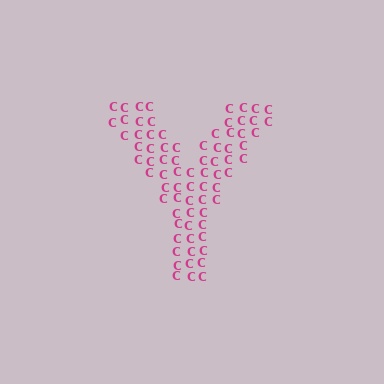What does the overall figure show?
The overall figure shows the letter Y.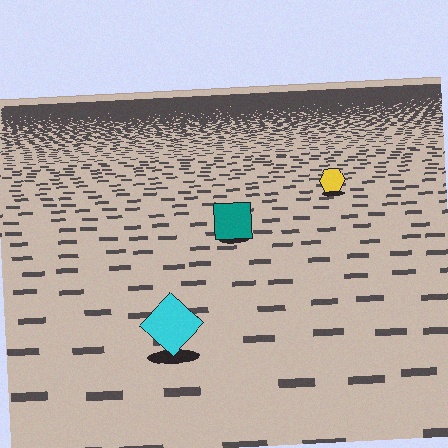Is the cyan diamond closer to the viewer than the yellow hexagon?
Yes. The cyan diamond is closer — you can tell from the texture gradient: the ground texture is coarser near it.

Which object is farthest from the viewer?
The yellow hexagon is farthest from the viewer. It appears smaller and the ground texture around it is denser.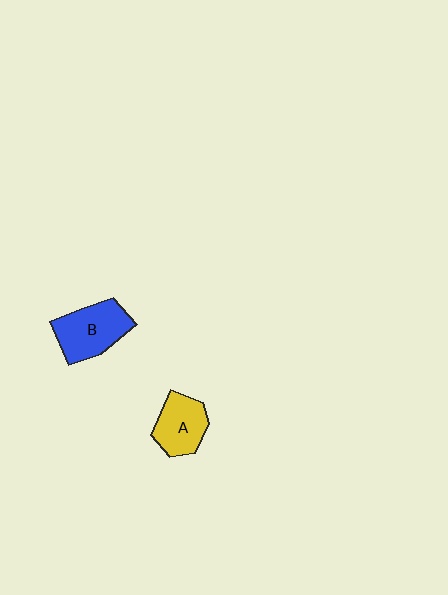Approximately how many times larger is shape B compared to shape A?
Approximately 1.3 times.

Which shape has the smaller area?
Shape A (yellow).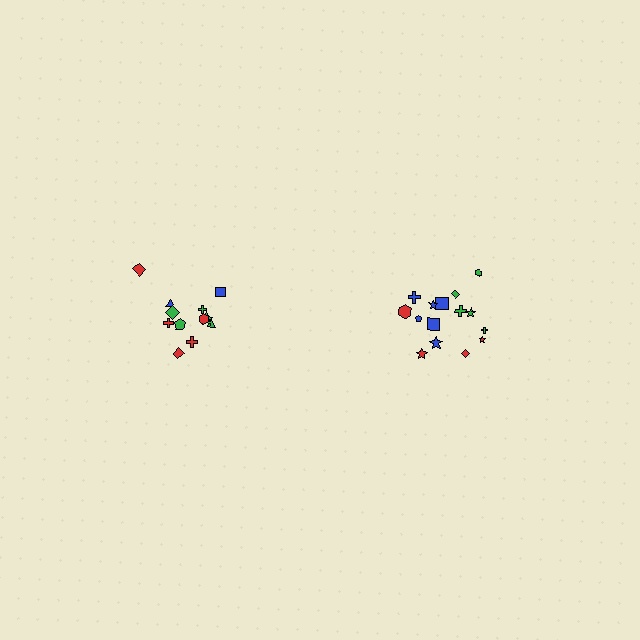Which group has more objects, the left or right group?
The right group.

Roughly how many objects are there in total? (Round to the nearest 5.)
Roughly 25 objects in total.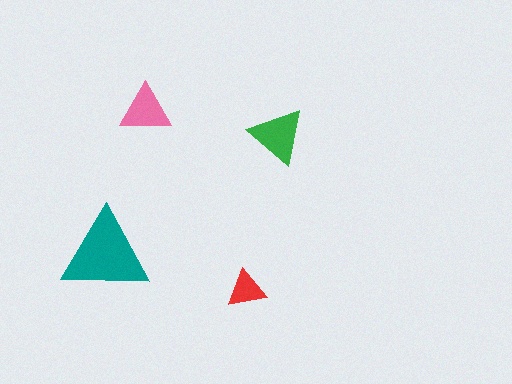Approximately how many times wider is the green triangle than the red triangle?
About 1.5 times wider.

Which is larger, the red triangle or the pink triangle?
The pink one.